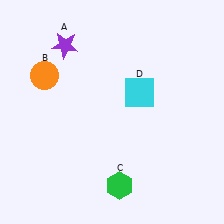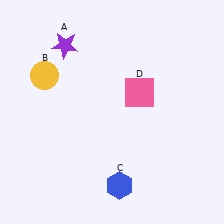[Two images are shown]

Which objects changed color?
B changed from orange to yellow. C changed from green to blue. D changed from cyan to pink.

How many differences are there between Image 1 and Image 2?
There are 3 differences between the two images.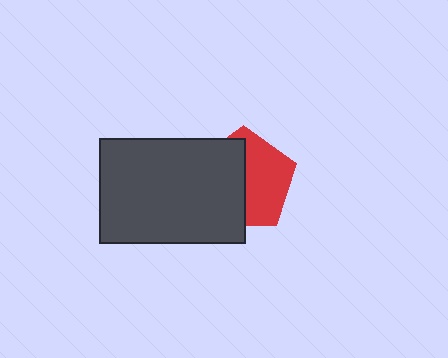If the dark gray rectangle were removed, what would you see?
You would see the complete red pentagon.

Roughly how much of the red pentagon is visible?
About half of it is visible (roughly 50%).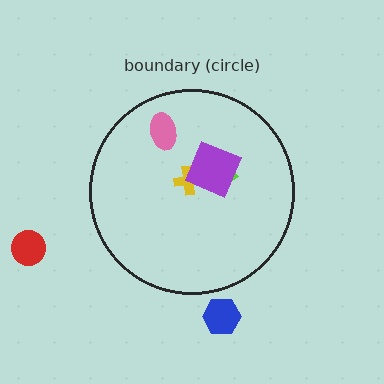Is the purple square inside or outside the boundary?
Inside.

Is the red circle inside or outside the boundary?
Outside.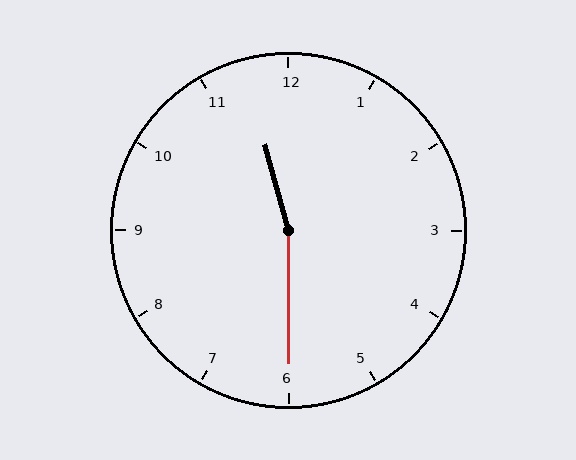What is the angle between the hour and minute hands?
Approximately 165 degrees.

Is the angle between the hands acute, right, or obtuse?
It is obtuse.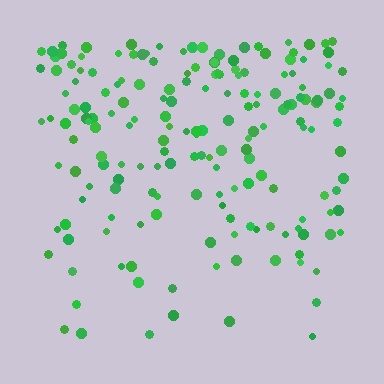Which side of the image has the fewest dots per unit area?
The bottom.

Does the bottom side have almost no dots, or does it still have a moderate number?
Still a moderate number, just noticeably fewer than the top.